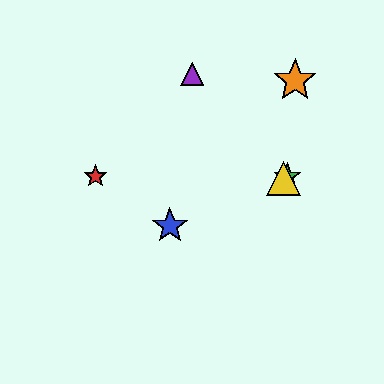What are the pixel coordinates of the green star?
The green star is at (287, 177).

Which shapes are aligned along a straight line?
The blue star, the green star, the yellow triangle are aligned along a straight line.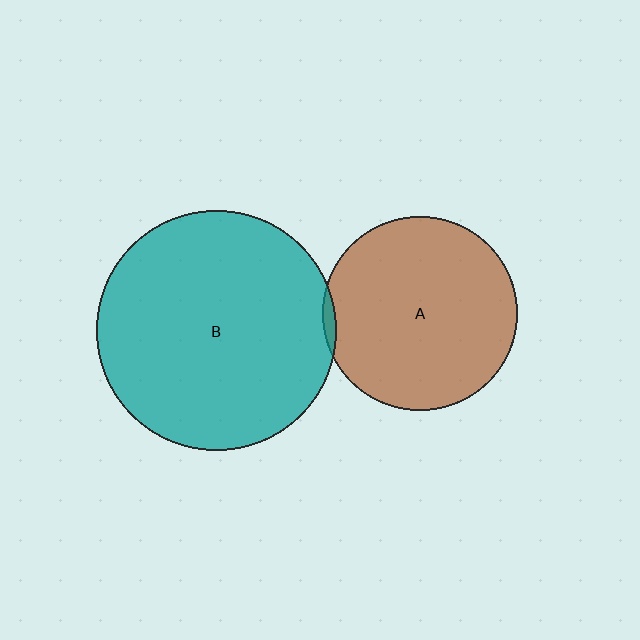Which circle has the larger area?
Circle B (teal).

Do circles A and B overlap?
Yes.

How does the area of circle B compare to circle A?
Approximately 1.5 times.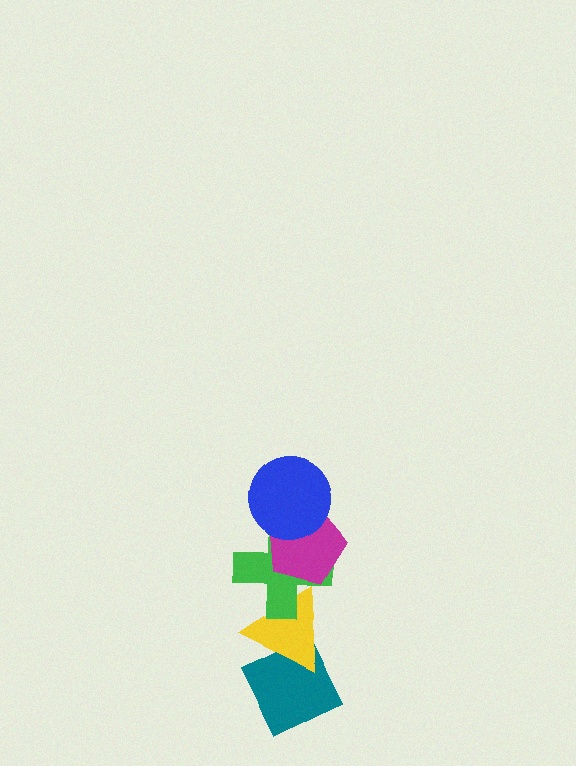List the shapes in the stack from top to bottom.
From top to bottom: the blue circle, the magenta pentagon, the green cross, the yellow triangle, the teal diamond.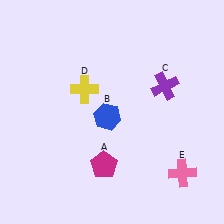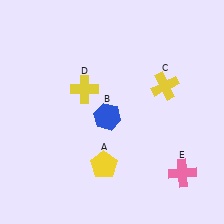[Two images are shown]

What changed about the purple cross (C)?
In Image 1, C is purple. In Image 2, it changed to yellow.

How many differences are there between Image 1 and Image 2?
There are 2 differences between the two images.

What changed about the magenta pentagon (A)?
In Image 1, A is magenta. In Image 2, it changed to yellow.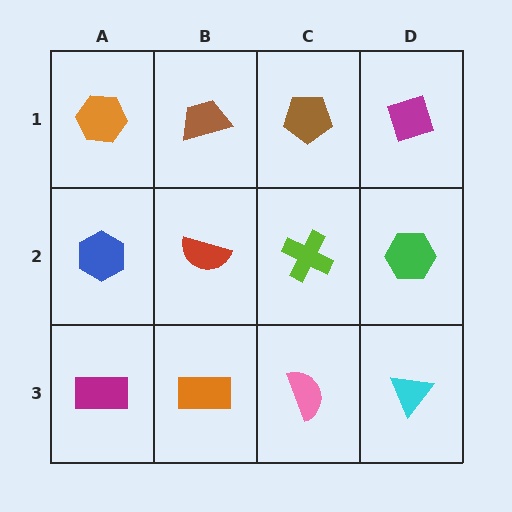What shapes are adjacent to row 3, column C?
A lime cross (row 2, column C), an orange rectangle (row 3, column B), a cyan triangle (row 3, column D).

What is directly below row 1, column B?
A red semicircle.